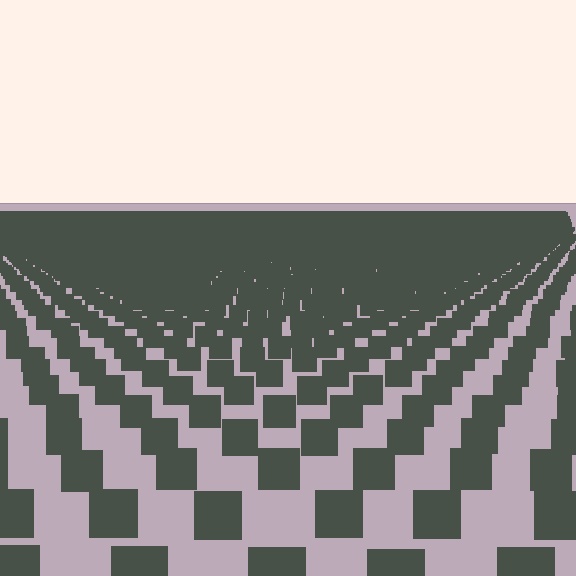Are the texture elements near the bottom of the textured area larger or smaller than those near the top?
Larger. Near the bottom, elements are closer to the viewer and appear at a bigger on-screen size.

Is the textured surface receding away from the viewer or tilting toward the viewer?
The surface is receding away from the viewer. Texture elements get smaller and denser toward the top.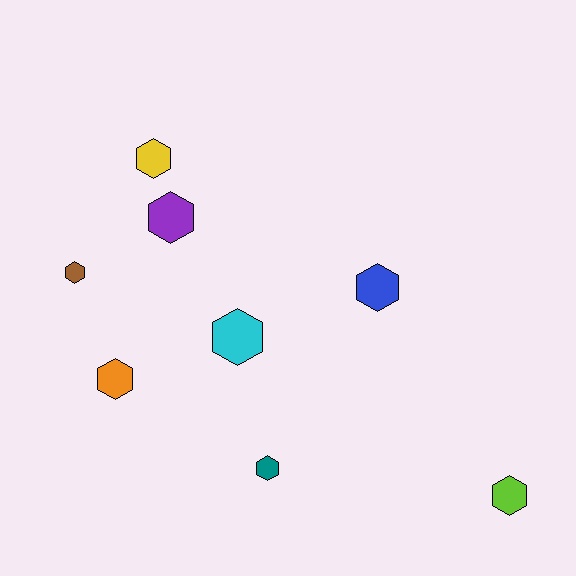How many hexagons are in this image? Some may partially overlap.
There are 8 hexagons.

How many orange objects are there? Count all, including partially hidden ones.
There is 1 orange object.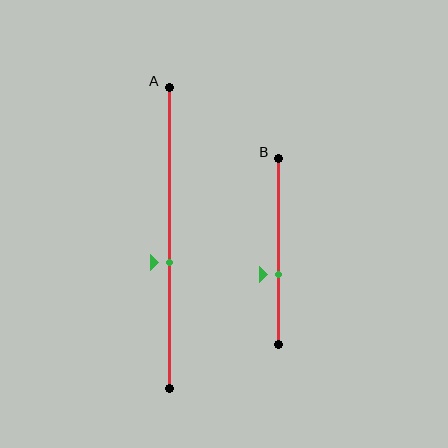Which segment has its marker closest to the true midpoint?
Segment A has its marker closest to the true midpoint.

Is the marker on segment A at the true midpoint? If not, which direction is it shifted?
No, the marker on segment A is shifted downward by about 8% of the segment length.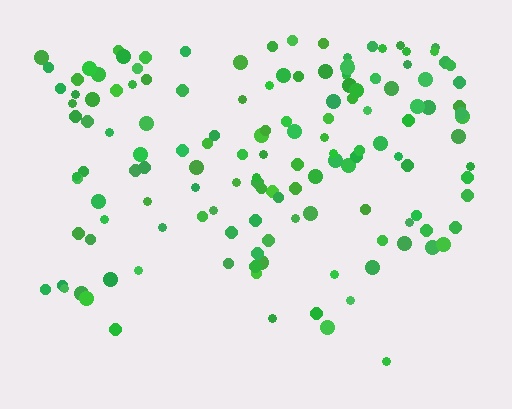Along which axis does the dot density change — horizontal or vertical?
Vertical.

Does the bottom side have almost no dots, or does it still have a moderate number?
Still a moderate number, just noticeably fewer than the top.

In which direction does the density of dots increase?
From bottom to top, with the top side densest.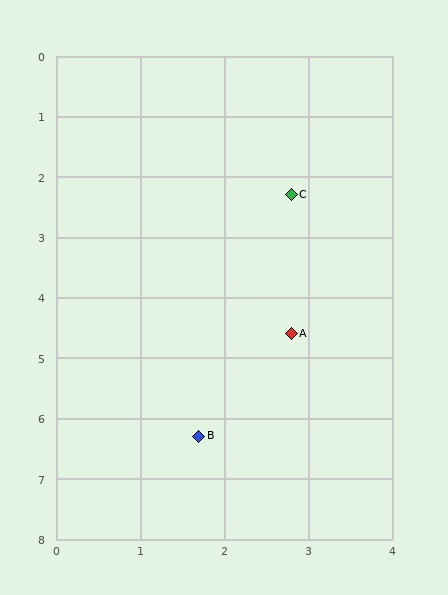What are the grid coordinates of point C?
Point C is at approximately (2.8, 2.3).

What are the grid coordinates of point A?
Point A is at approximately (2.8, 4.6).